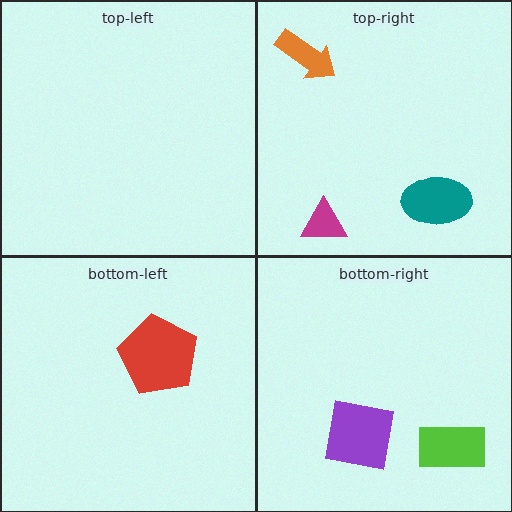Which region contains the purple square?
The bottom-right region.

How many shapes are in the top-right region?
3.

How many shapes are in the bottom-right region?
2.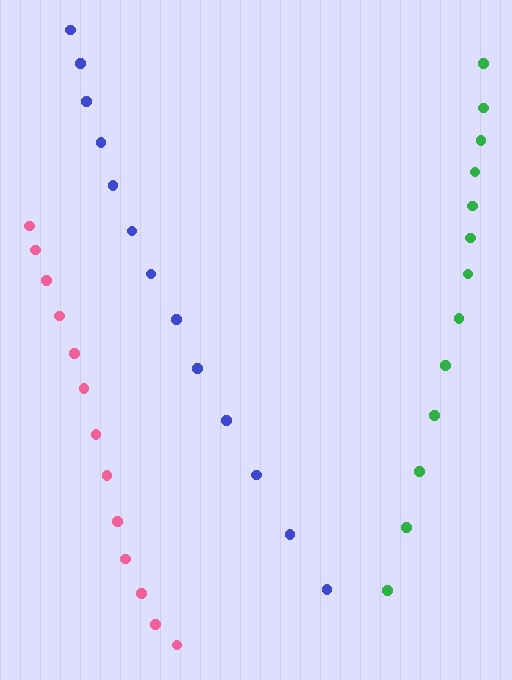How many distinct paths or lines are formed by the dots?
There are 3 distinct paths.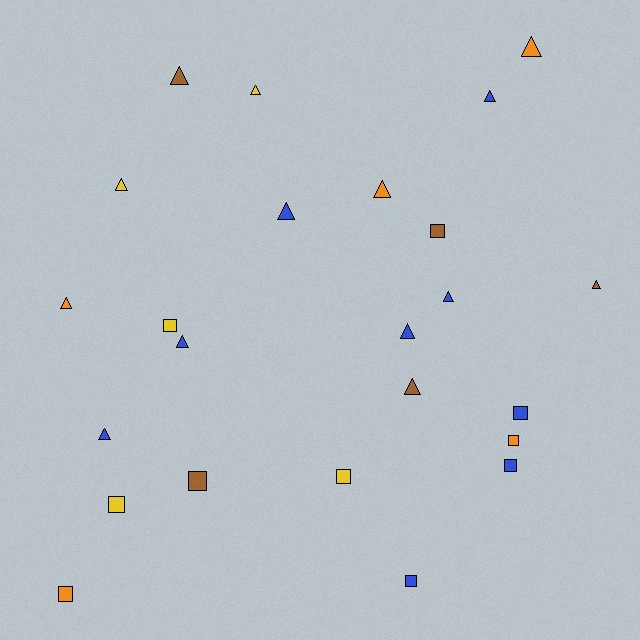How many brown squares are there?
There are 2 brown squares.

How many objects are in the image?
There are 24 objects.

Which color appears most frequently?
Blue, with 9 objects.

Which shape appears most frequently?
Triangle, with 14 objects.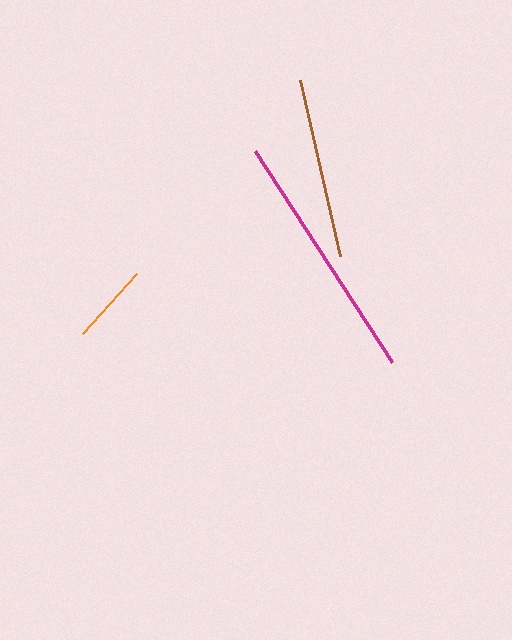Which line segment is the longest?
The magenta line is the longest at approximately 252 pixels.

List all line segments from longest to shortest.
From longest to shortest: magenta, brown, orange.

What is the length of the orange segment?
The orange segment is approximately 80 pixels long.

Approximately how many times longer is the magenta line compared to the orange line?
The magenta line is approximately 3.1 times the length of the orange line.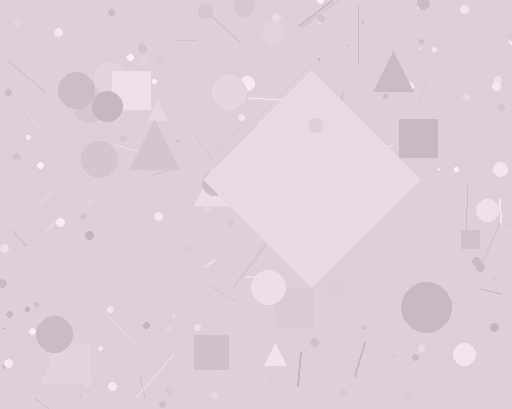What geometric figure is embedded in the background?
A diamond is embedded in the background.